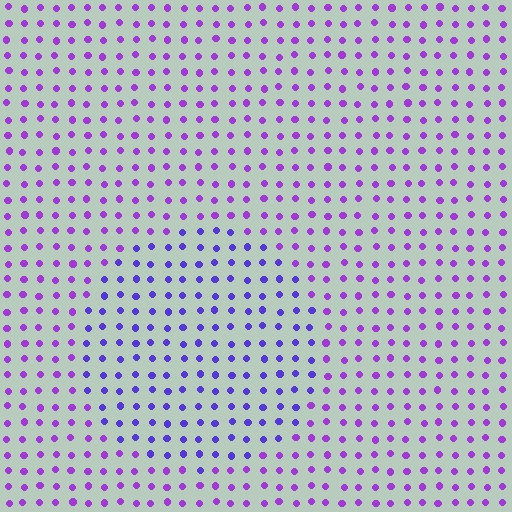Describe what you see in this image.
The image is filled with small purple elements in a uniform arrangement. A circle-shaped region is visible where the elements are tinted to a slightly different hue, forming a subtle color boundary.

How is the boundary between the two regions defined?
The boundary is defined purely by a slight shift in hue (about 30 degrees). Spacing, size, and orientation are identical on both sides.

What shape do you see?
I see a circle.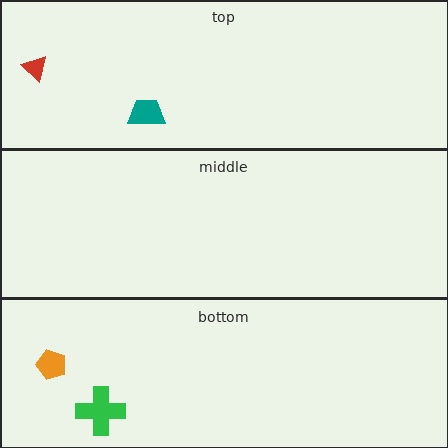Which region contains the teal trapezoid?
The top region.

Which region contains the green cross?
The bottom region.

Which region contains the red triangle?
The top region.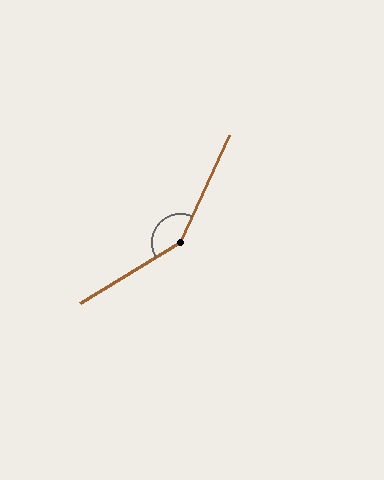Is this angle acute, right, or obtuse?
It is obtuse.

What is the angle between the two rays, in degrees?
Approximately 146 degrees.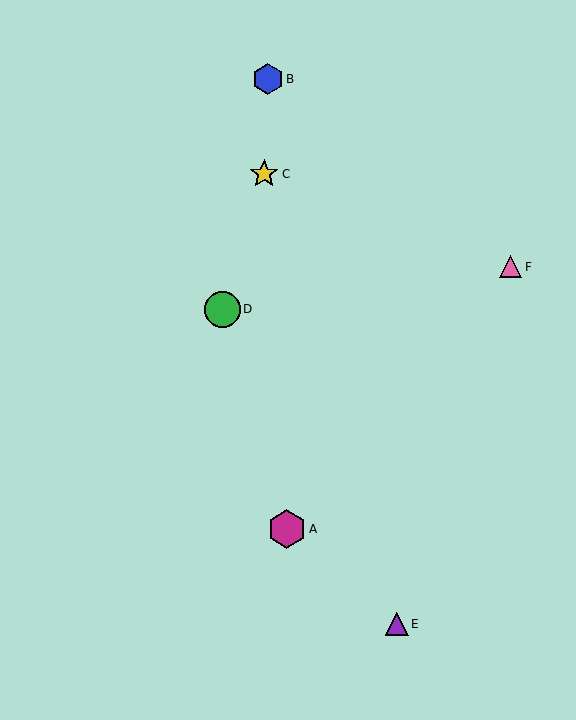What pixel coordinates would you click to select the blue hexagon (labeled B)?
Click at (268, 79) to select the blue hexagon B.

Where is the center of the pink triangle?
The center of the pink triangle is at (511, 267).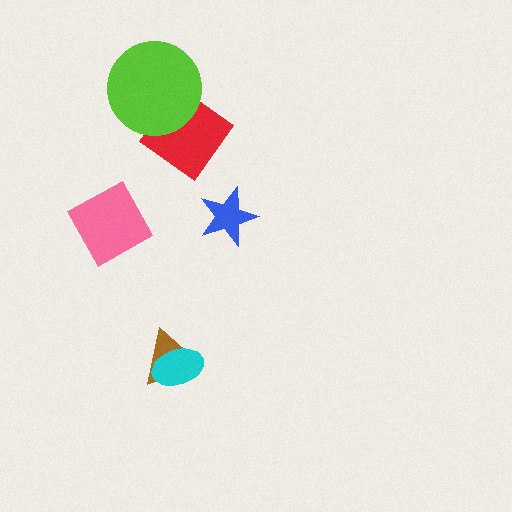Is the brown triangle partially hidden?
Yes, it is partially covered by another shape.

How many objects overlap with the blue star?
0 objects overlap with the blue star.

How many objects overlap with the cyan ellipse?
1 object overlaps with the cyan ellipse.